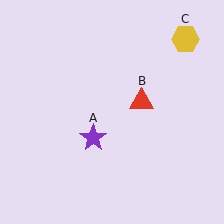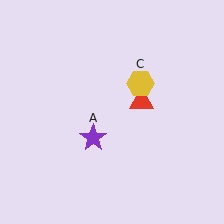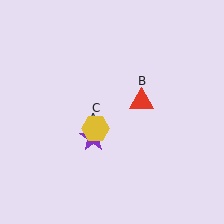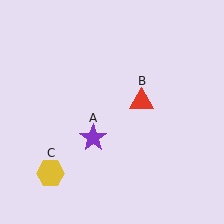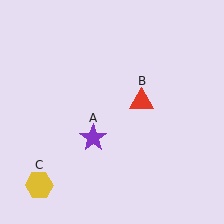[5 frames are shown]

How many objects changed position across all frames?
1 object changed position: yellow hexagon (object C).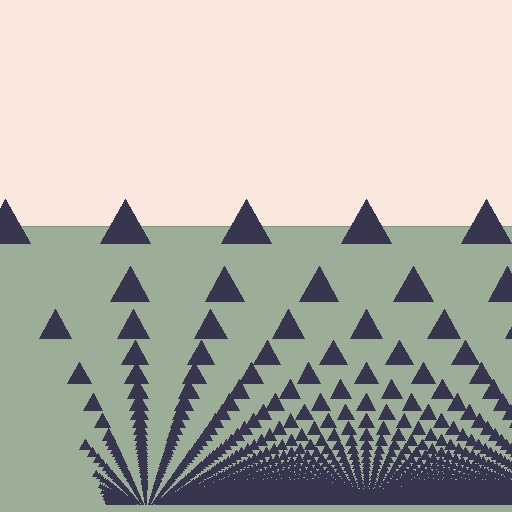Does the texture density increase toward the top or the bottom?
Density increases toward the bottom.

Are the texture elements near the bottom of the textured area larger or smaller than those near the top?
Smaller. The gradient is inverted — elements near the bottom are smaller and denser.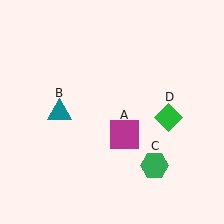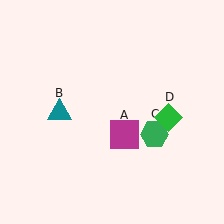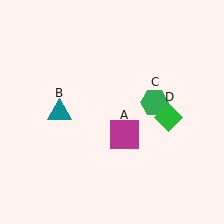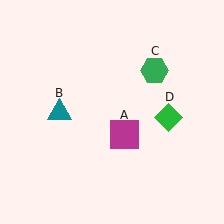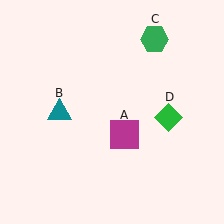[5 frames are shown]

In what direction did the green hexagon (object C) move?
The green hexagon (object C) moved up.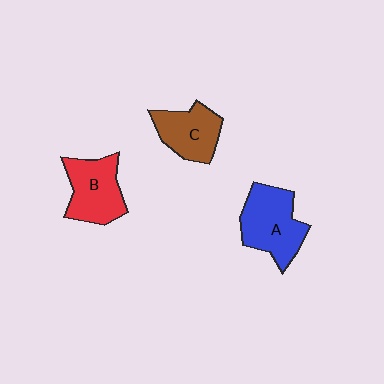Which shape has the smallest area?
Shape C (brown).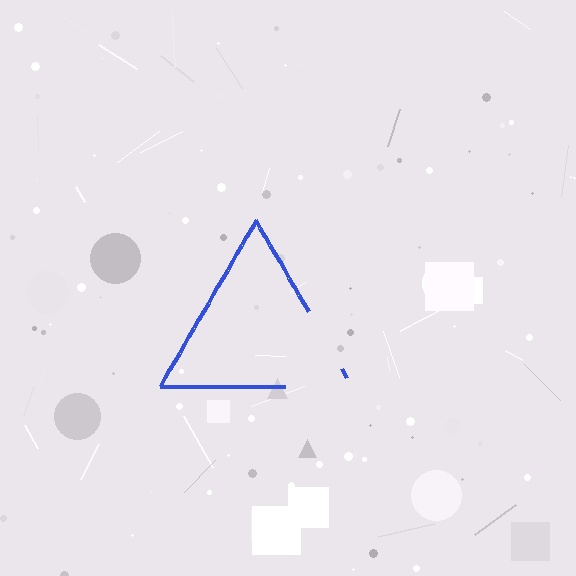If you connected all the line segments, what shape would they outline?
They would outline a triangle.